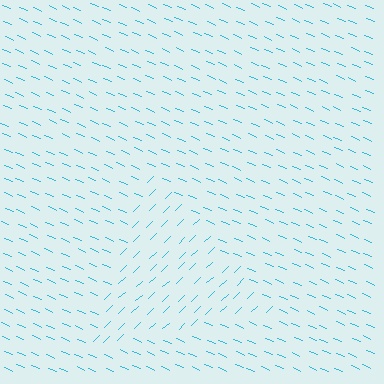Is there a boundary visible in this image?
Yes, there is a texture boundary formed by a change in line orientation.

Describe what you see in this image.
The image is filled with small cyan line segments. A triangle region in the image has lines oriented differently from the surrounding lines, creating a visible texture boundary.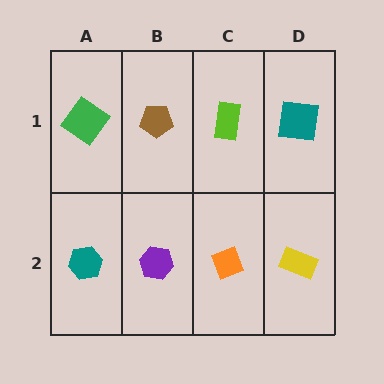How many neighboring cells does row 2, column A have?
2.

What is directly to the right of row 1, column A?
A brown pentagon.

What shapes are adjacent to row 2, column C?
A lime rectangle (row 1, column C), a purple hexagon (row 2, column B), a yellow rectangle (row 2, column D).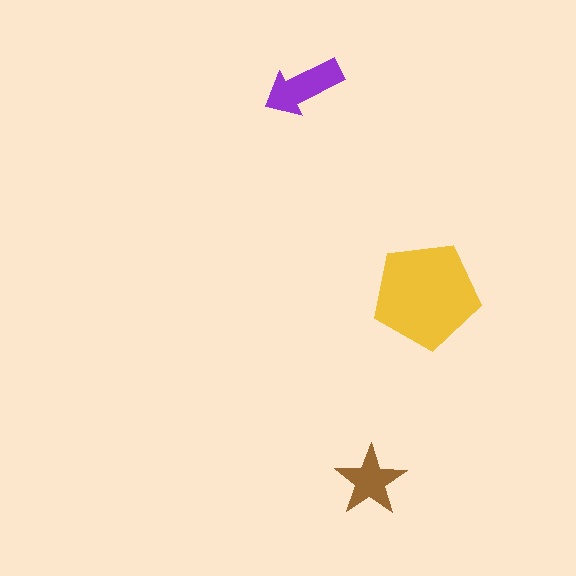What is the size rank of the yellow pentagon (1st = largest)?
1st.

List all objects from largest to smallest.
The yellow pentagon, the purple arrow, the brown star.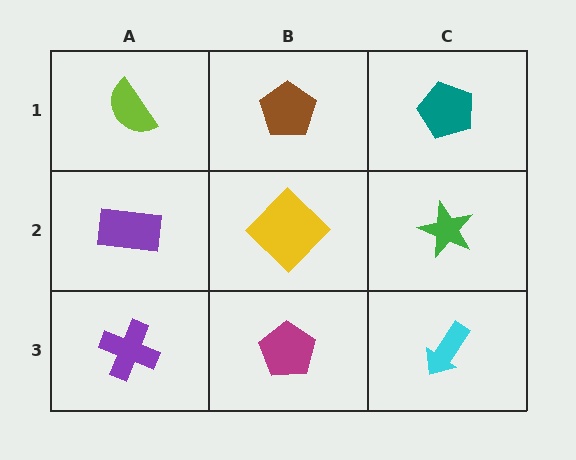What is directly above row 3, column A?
A purple rectangle.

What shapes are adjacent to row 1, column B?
A yellow diamond (row 2, column B), a lime semicircle (row 1, column A), a teal pentagon (row 1, column C).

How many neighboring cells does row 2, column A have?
3.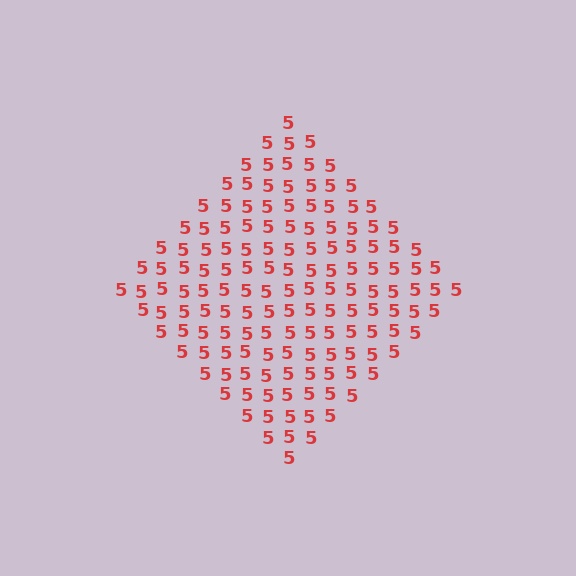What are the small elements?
The small elements are digit 5's.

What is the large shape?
The large shape is a diamond.